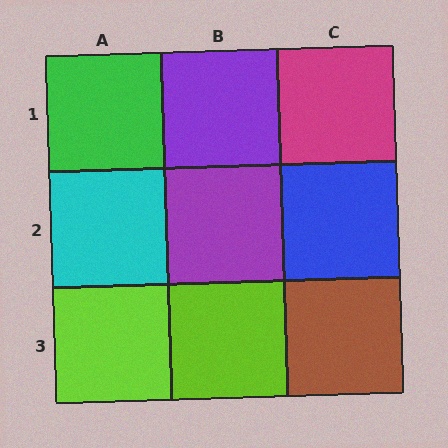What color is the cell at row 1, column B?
Purple.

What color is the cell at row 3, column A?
Lime.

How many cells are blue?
1 cell is blue.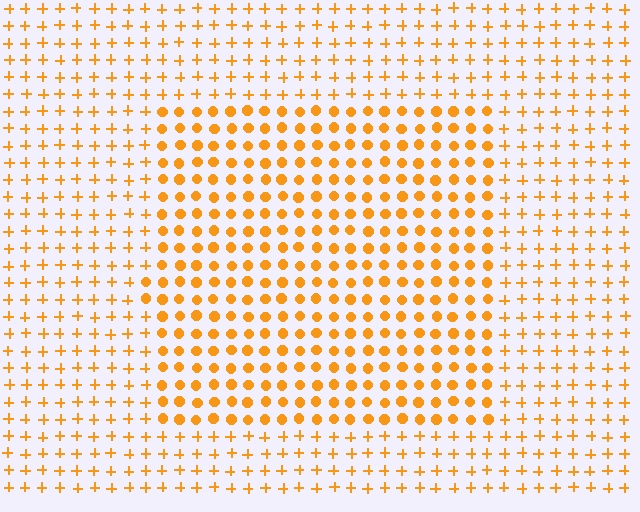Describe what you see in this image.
The image is filled with small orange elements arranged in a uniform grid. A rectangle-shaped region contains circles, while the surrounding area contains plus signs. The boundary is defined purely by the change in element shape.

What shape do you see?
I see a rectangle.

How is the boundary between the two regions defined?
The boundary is defined by a change in element shape: circles inside vs. plus signs outside. All elements share the same color and spacing.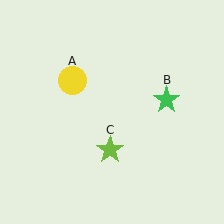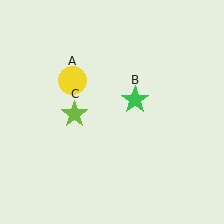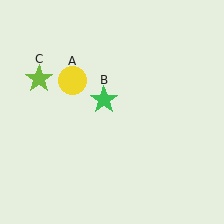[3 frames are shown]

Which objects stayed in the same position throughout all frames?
Yellow circle (object A) remained stationary.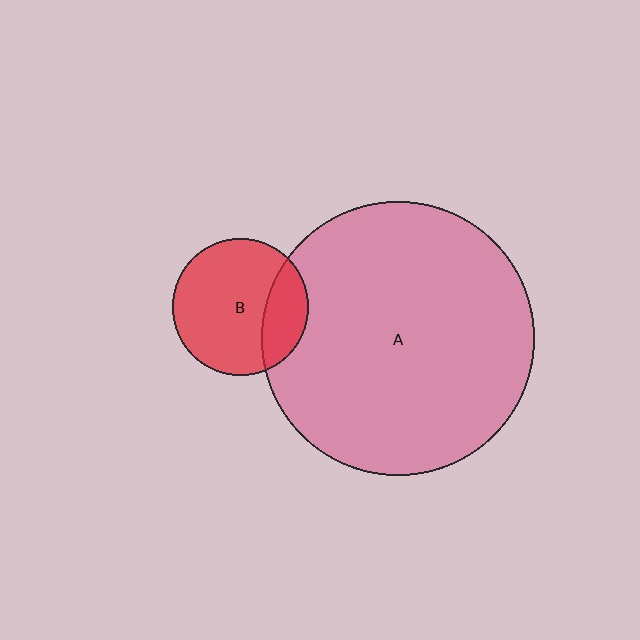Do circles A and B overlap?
Yes.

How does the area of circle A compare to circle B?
Approximately 4.0 times.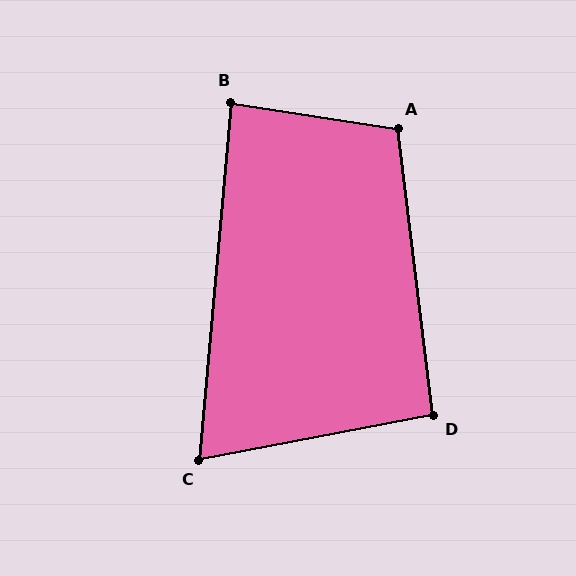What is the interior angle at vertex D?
Approximately 94 degrees (approximately right).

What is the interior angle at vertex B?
Approximately 86 degrees (approximately right).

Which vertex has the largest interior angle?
A, at approximately 106 degrees.